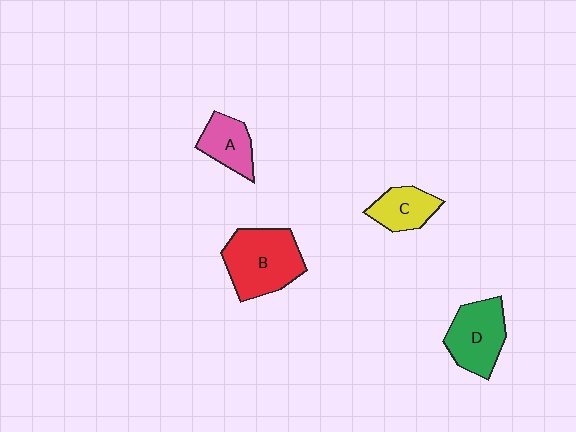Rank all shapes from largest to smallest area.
From largest to smallest: B (red), D (green), A (pink), C (yellow).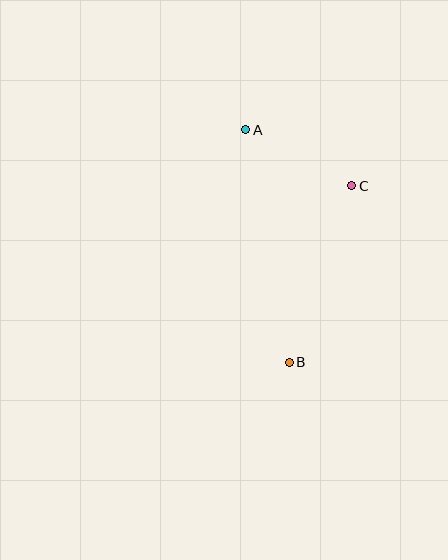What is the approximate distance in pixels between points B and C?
The distance between B and C is approximately 187 pixels.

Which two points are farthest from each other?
Points A and B are farthest from each other.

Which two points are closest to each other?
Points A and C are closest to each other.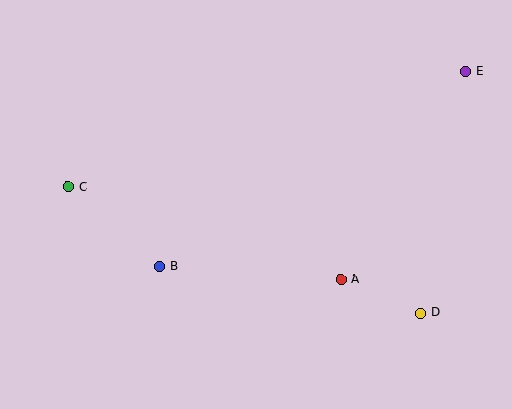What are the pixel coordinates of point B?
Point B is at (160, 266).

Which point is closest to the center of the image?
Point A at (341, 280) is closest to the center.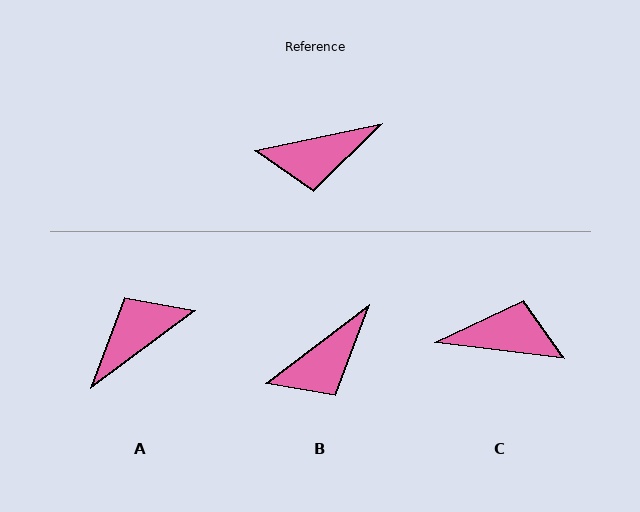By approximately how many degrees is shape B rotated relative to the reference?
Approximately 25 degrees counter-clockwise.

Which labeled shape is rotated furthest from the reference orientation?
C, about 160 degrees away.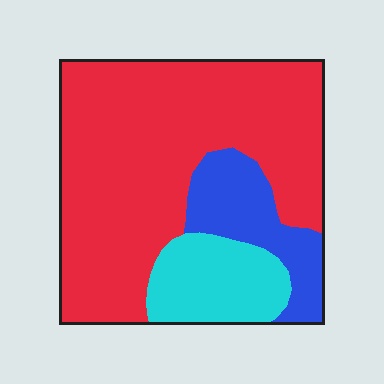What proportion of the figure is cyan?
Cyan covers 16% of the figure.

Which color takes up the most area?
Red, at roughly 70%.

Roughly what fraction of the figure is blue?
Blue covers roughly 15% of the figure.